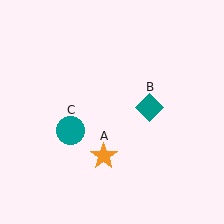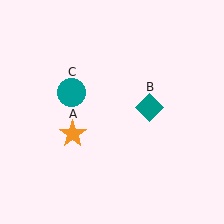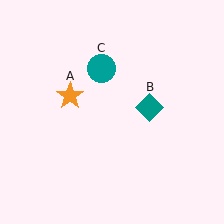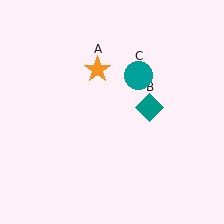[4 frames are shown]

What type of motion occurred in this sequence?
The orange star (object A), teal circle (object C) rotated clockwise around the center of the scene.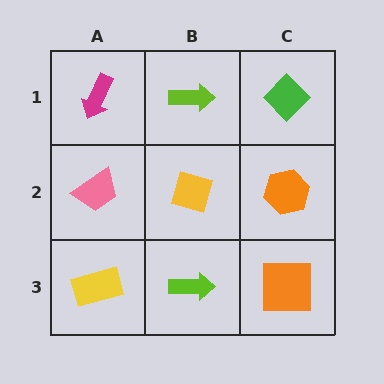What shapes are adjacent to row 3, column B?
A yellow diamond (row 2, column B), a yellow rectangle (row 3, column A), an orange square (row 3, column C).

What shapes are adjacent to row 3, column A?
A pink trapezoid (row 2, column A), a lime arrow (row 3, column B).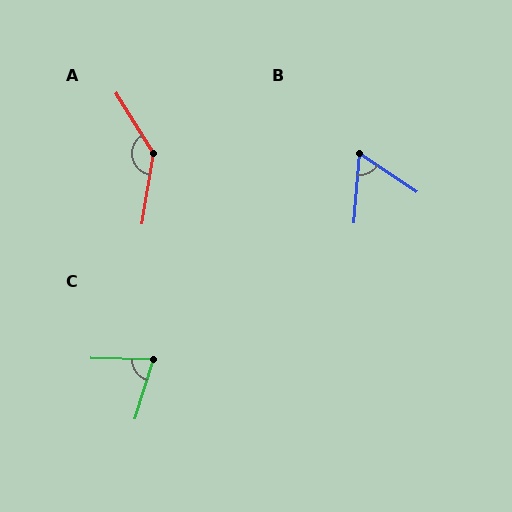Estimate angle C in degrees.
Approximately 74 degrees.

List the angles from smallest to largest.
B (61°), C (74°), A (139°).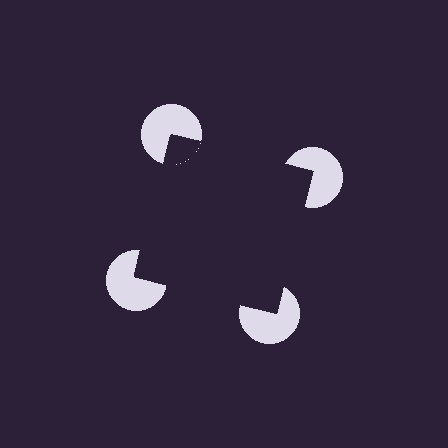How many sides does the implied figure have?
4 sides.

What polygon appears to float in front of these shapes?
An illusory square — its edges are inferred from the aligned wedge cuts in the pac-man discs, not physically drawn.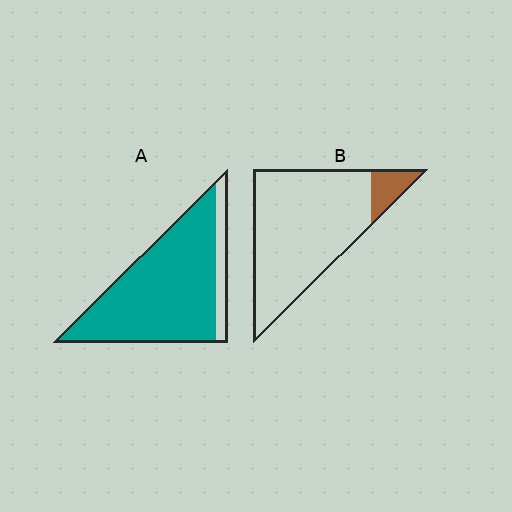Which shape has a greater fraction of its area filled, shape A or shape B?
Shape A.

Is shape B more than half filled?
No.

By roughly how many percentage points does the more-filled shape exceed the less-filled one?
By roughly 75 percentage points (A over B).